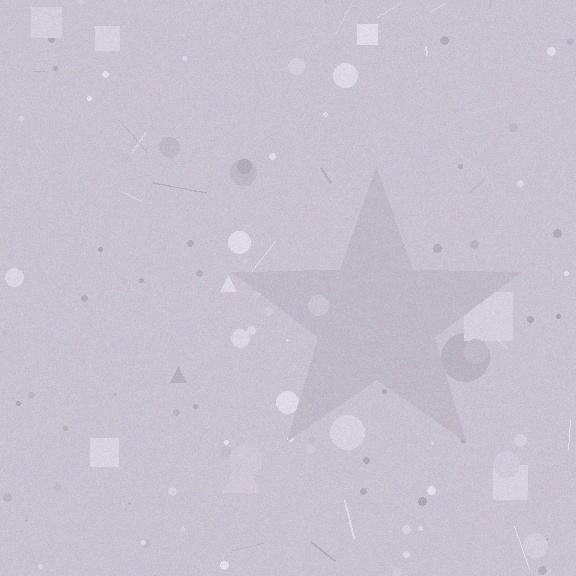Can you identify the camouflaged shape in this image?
The camouflaged shape is a star.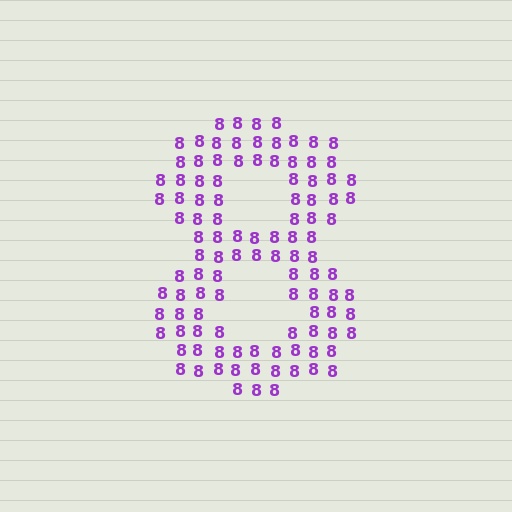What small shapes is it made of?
It is made of small digit 8's.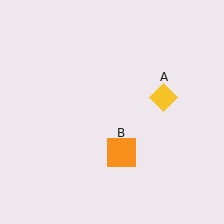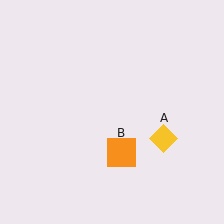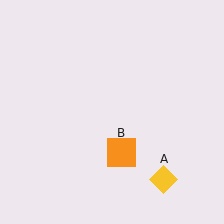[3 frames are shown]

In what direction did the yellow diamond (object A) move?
The yellow diamond (object A) moved down.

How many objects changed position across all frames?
1 object changed position: yellow diamond (object A).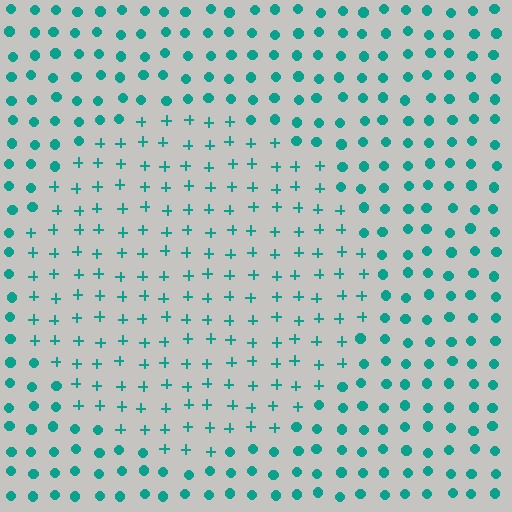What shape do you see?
I see a circle.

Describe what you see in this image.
The image is filled with small teal elements arranged in a uniform grid. A circle-shaped region contains plus signs, while the surrounding area contains circles. The boundary is defined purely by the change in element shape.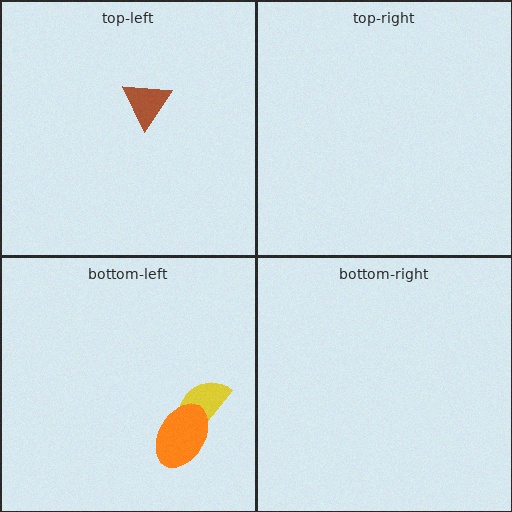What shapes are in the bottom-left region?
The yellow semicircle, the orange ellipse.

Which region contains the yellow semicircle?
The bottom-left region.